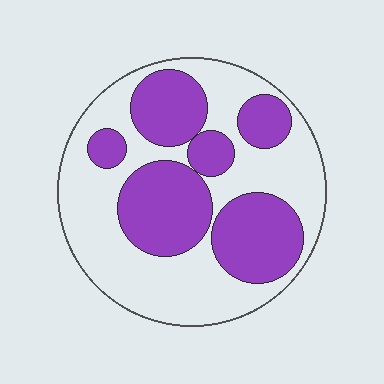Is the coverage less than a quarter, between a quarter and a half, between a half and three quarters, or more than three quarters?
Between a quarter and a half.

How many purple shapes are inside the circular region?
6.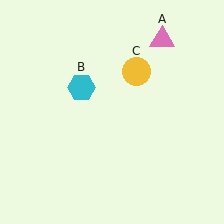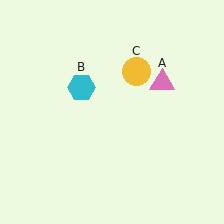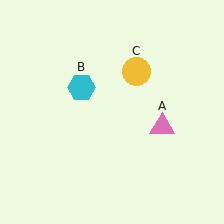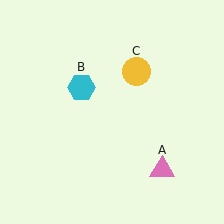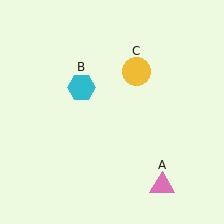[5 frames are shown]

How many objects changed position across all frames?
1 object changed position: pink triangle (object A).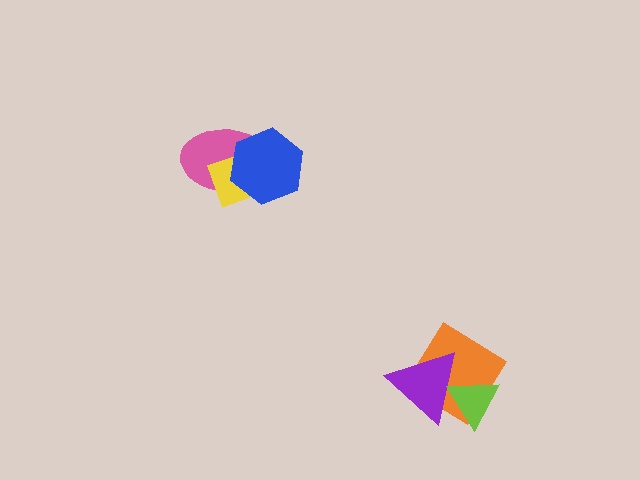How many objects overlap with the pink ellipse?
2 objects overlap with the pink ellipse.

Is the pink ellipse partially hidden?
Yes, it is partially covered by another shape.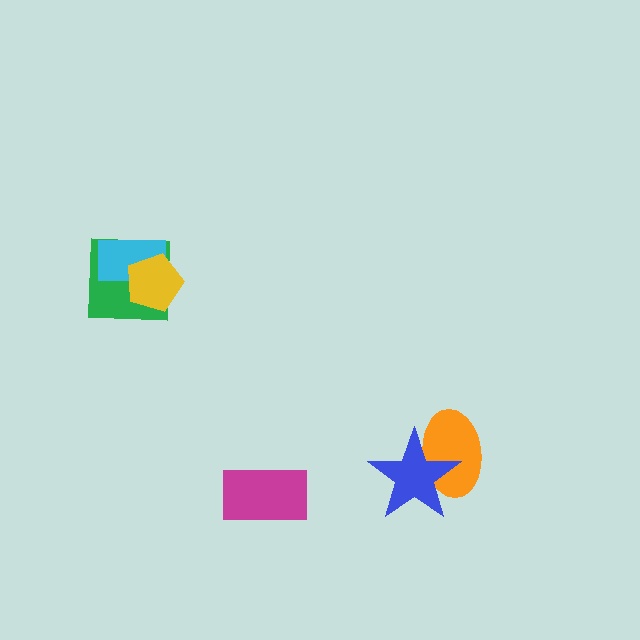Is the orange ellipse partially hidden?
Yes, it is partially covered by another shape.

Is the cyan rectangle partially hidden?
Yes, it is partially covered by another shape.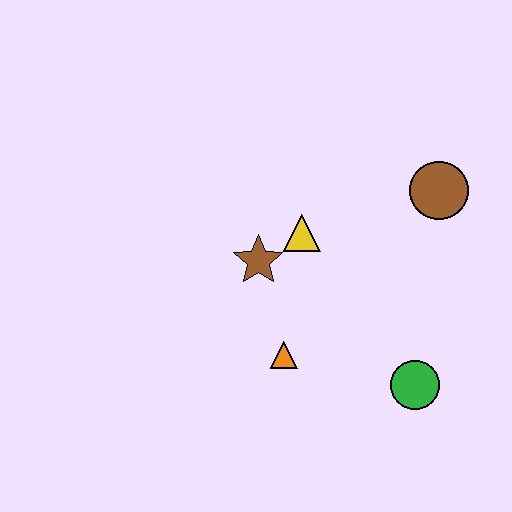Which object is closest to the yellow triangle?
The brown star is closest to the yellow triangle.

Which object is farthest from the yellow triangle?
The green circle is farthest from the yellow triangle.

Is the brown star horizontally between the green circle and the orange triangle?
No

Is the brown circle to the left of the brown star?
No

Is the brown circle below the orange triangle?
No